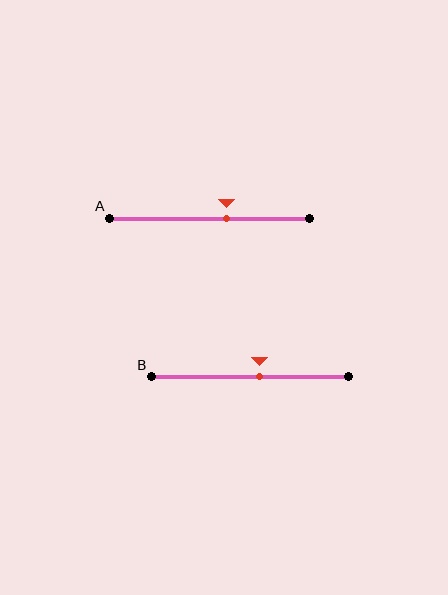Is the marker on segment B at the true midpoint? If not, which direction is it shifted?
No, the marker on segment B is shifted to the right by about 5% of the segment length.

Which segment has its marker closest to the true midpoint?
Segment B has its marker closest to the true midpoint.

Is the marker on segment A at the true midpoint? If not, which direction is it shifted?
No, the marker on segment A is shifted to the right by about 9% of the segment length.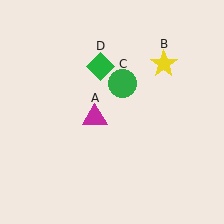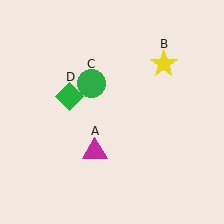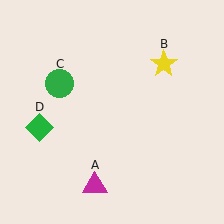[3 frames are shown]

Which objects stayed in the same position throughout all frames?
Yellow star (object B) remained stationary.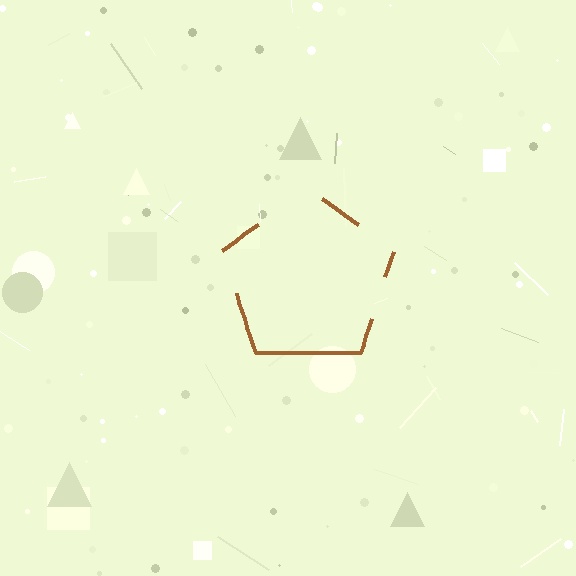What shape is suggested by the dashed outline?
The dashed outline suggests a pentagon.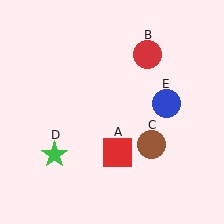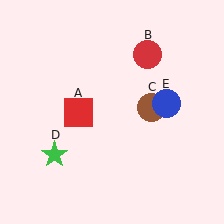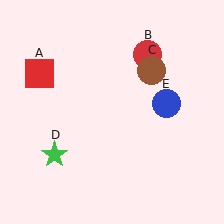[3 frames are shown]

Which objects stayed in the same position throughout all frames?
Red circle (object B) and green star (object D) and blue circle (object E) remained stationary.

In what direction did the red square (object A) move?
The red square (object A) moved up and to the left.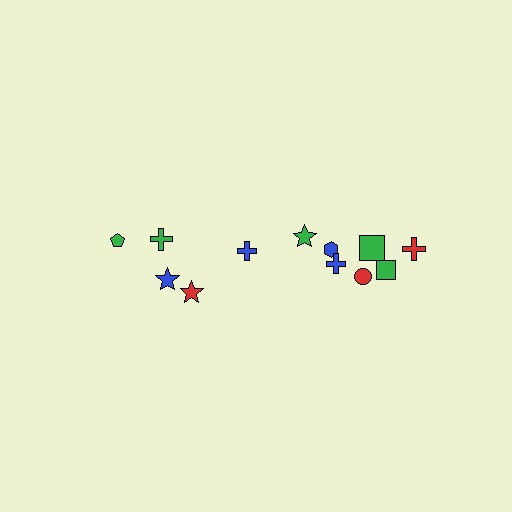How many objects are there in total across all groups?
There are 12 objects.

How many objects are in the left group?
There are 5 objects.